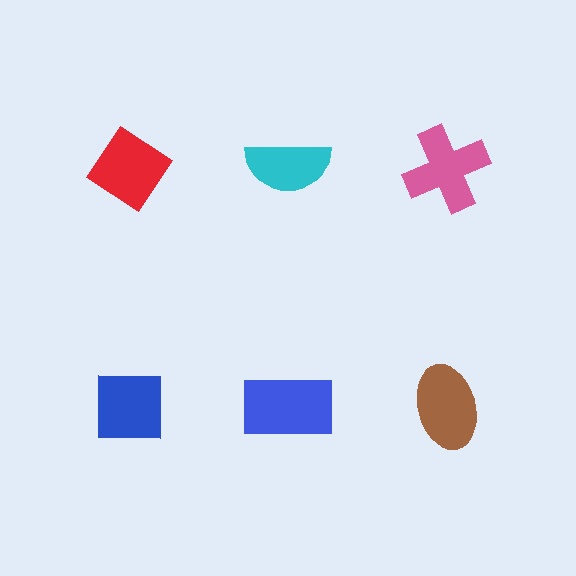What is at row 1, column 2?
A cyan semicircle.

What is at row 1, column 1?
A red diamond.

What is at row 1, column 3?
A pink cross.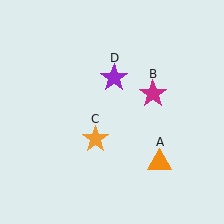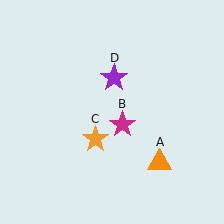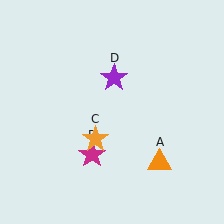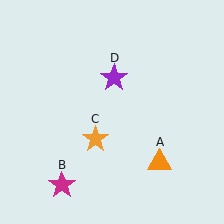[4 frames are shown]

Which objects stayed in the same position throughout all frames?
Orange triangle (object A) and orange star (object C) and purple star (object D) remained stationary.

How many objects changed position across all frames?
1 object changed position: magenta star (object B).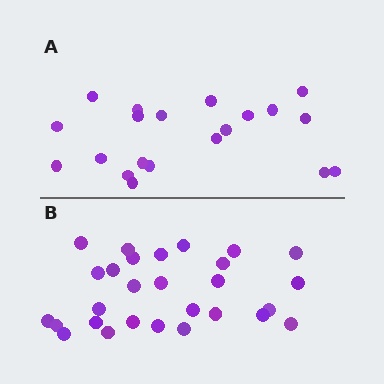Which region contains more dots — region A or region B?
Region B (the bottom region) has more dots.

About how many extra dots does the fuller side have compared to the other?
Region B has roughly 8 or so more dots than region A.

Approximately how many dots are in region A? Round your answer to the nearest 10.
About 20 dots.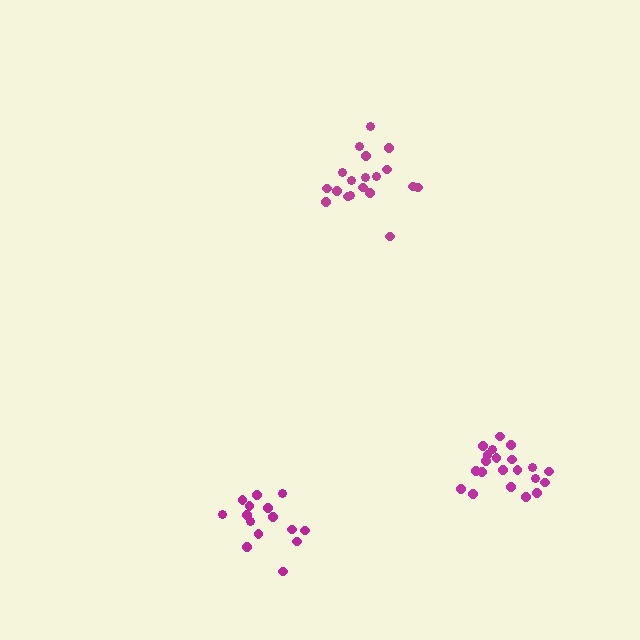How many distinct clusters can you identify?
There are 3 distinct clusters.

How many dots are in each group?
Group 1: 19 dots, Group 2: 21 dots, Group 3: 15 dots (55 total).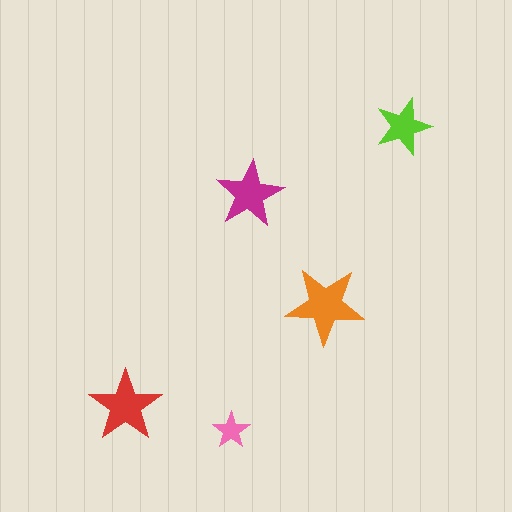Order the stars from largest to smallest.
the orange one, the red one, the magenta one, the lime one, the pink one.